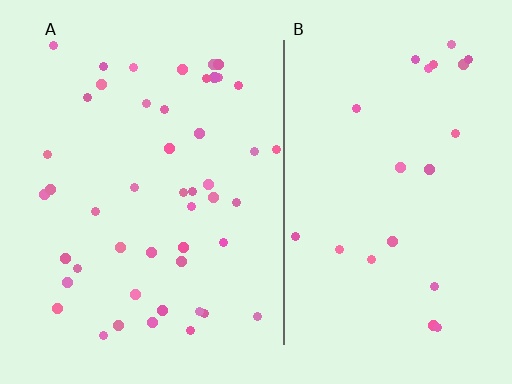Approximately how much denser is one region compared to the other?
Approximately 2.1× — region A over region B.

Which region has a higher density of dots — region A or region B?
A (the left).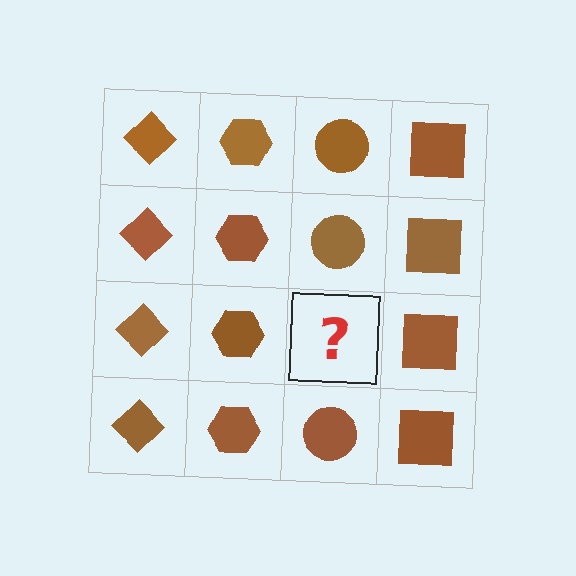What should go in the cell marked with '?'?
The missing cell should contain a brown circle.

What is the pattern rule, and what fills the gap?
The rule is that each column has a consistent shape. The gap should be filled with a brown circle.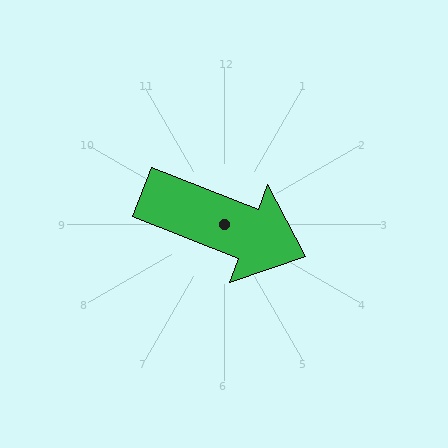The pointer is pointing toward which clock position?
Roughly 4 o'clock.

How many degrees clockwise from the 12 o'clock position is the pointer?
Approximately 112 degrees.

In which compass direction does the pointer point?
East.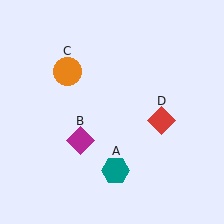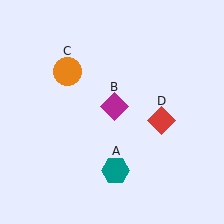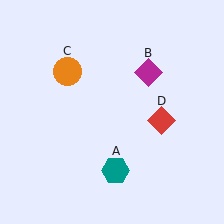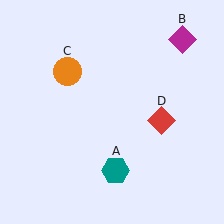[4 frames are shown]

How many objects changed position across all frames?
1 object changed position: magenta diamond (object B).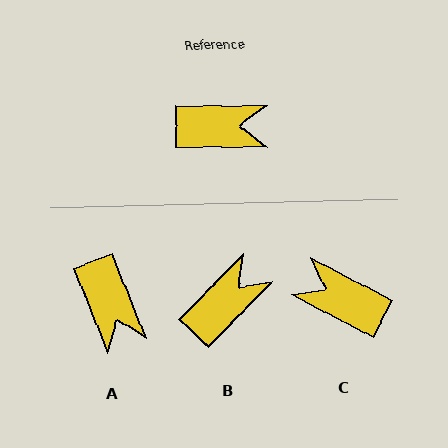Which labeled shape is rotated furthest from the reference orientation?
C, about 152 degrees away.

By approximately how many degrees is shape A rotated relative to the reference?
Approximately 68 degrees clockwise.